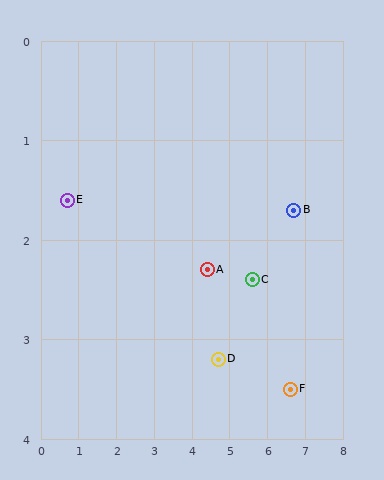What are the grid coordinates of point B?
Point B is at approximately (6.7, 1.7).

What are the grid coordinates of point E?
Point E is at approximately (0.7, 1.6).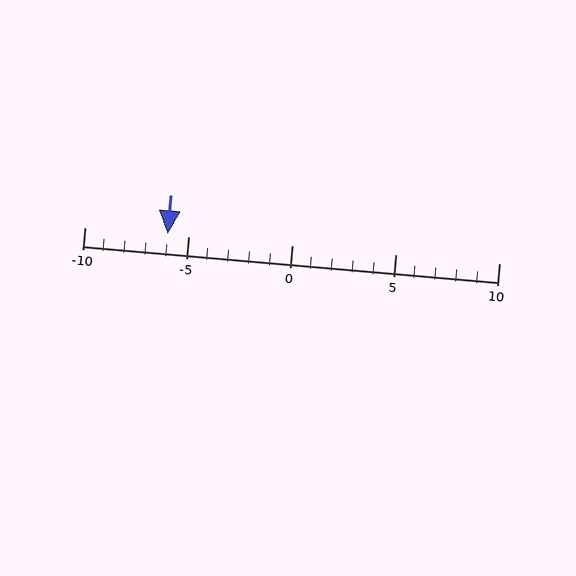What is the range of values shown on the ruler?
The ruler shows values from -10 to 10.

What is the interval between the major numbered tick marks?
The major tick marks are spaced 5 units apart.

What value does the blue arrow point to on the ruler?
The blue arrow points to approximately -6.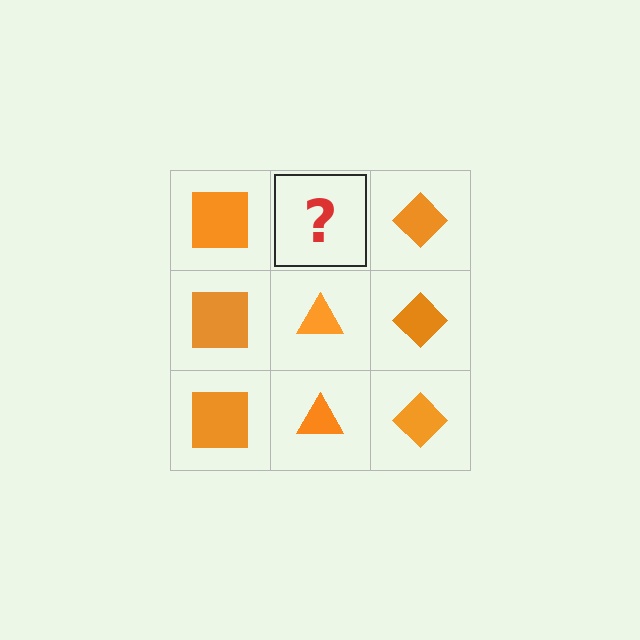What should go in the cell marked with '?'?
The missing cell should contain an orange triangle.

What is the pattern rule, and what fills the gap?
The rule is that each column has a consistent shape. The gap should be filled with an orange triangle.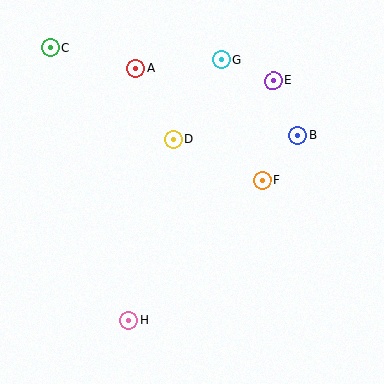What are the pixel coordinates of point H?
Point H is at (129, 321).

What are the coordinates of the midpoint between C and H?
The midpoint between C and H is at (89, 184).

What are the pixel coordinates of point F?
Point F is at (262, 180).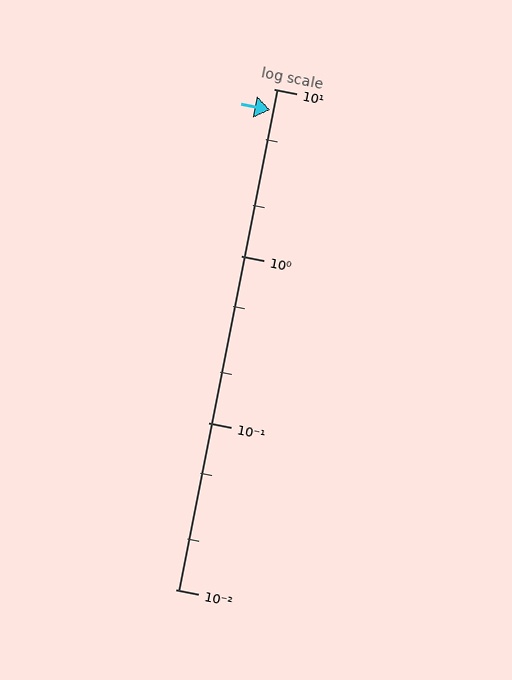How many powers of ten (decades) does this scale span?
The scale spans 3 decades, from 0.01 to 10.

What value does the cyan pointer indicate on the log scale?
The pointer indicates approximately 7.5.